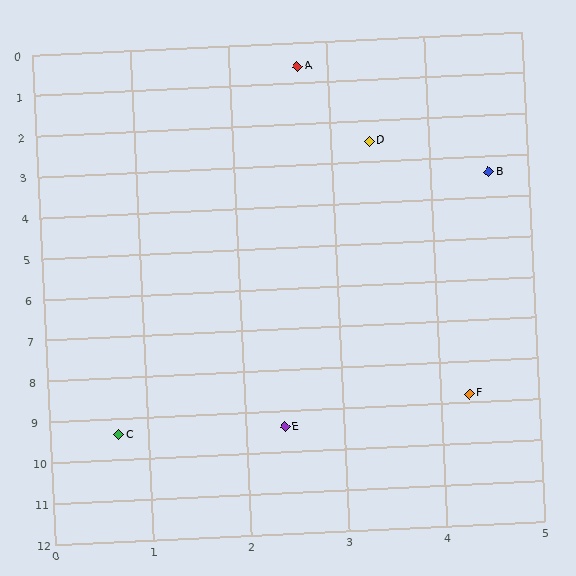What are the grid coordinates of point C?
Point C is at approximately (0.7, 9.4).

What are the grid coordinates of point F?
Point F is at approximately (4.3, 8.8).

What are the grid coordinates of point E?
Point E is at approximately (2.4, 9.4).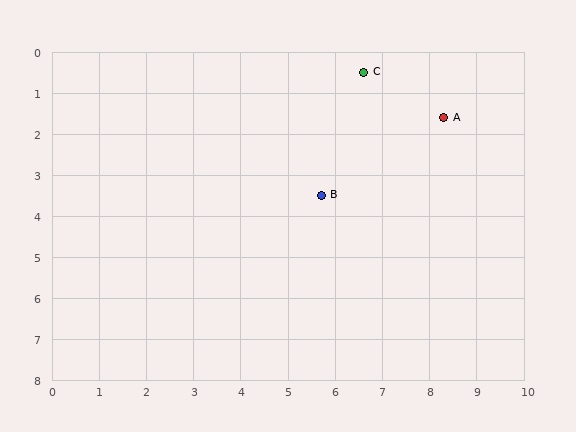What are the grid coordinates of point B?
Point B is at approximately (5.7, 3.5).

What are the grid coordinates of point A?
Point A is at approximately (8.3, 1.6).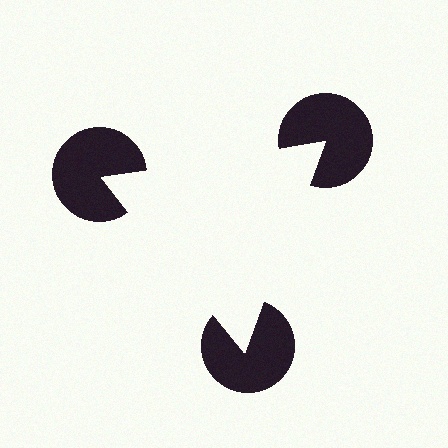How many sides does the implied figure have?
3 sides.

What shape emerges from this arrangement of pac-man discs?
An illusory triangle — its edges are inferred from the aligned wedge cuts in the pac-man discs, not physically drawn.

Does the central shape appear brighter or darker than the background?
It typically appears slightly brighter than the background, even though no actual brightness change is drawn.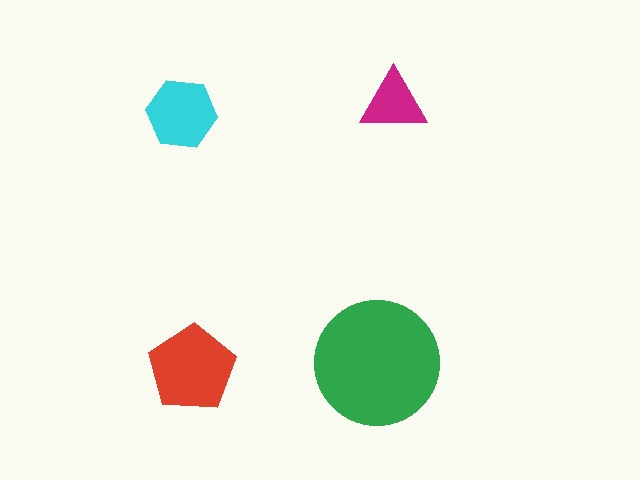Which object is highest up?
The magenta triangle is topmost.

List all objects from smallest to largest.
The magenta triangle, the cyan hexagon, the red pentagon, the green circle.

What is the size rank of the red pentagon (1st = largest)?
2nd.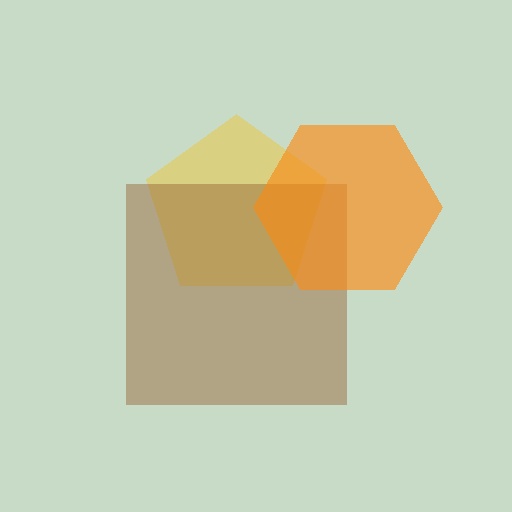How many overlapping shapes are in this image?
There are 3 overlapping shapes in the image.